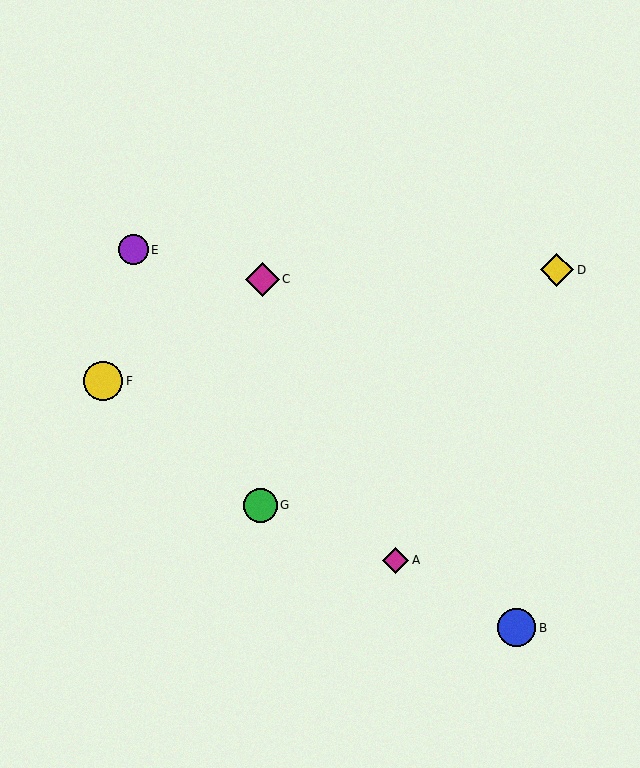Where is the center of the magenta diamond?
The center of the magenta diamond is at (395, 560).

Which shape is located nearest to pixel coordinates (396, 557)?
The magenta diamond (labeled A) at (395, 560) is nearest to that location.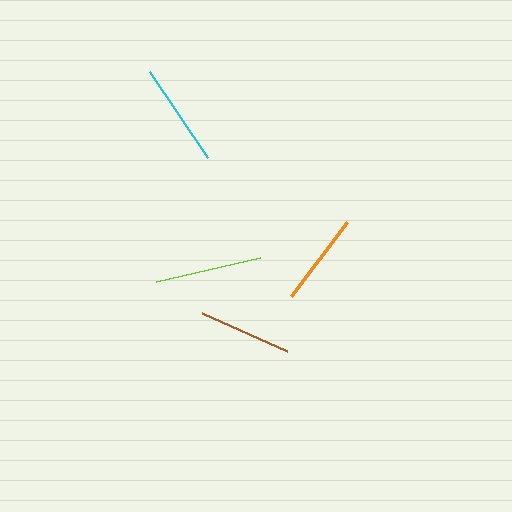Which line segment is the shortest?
The orange line is the shortest at approximately 92 pixels.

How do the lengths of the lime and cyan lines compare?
The lime and cyan lines are approximately the same length.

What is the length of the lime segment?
The lime segment is approximately 106 pixels long.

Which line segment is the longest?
The lime line is the longest at approximately 106 pixels.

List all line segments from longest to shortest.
From longest to shortest: lime, cyan, brown, orange.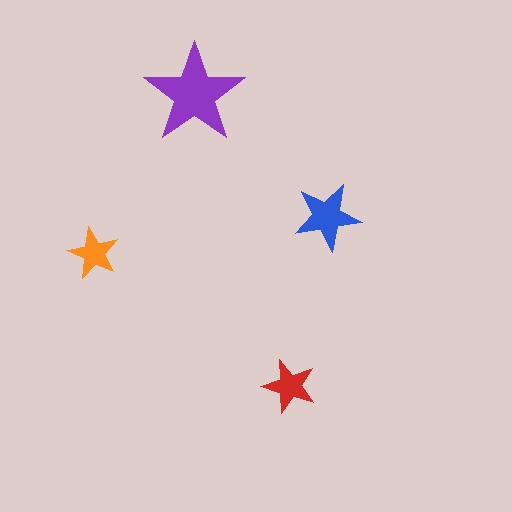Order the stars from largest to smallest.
the purple one, the blue one, the red one, the orange one.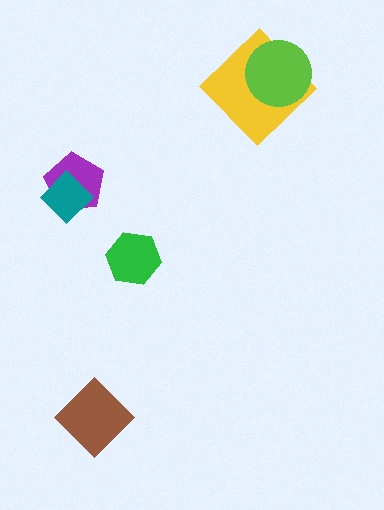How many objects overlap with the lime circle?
1 object overlaps with the lime circle.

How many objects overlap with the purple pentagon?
1 object overlaps with the purple pentagon.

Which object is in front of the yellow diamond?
The lime circle is in front of the yellow diamond.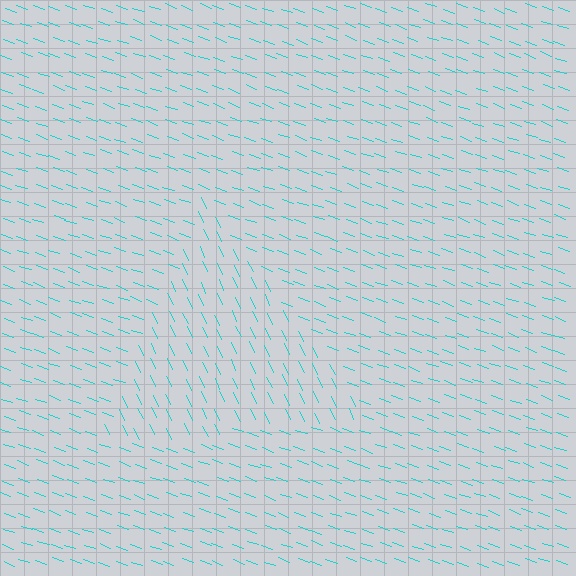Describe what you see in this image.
The image is filled with small cyan line segments. A triangle region in the image has lines oriented differently from the surrounding lines, creating a visible texture boundary.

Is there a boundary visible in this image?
Yes, there is a texture boundary formed by a change in line orientation.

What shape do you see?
I see a triangle.